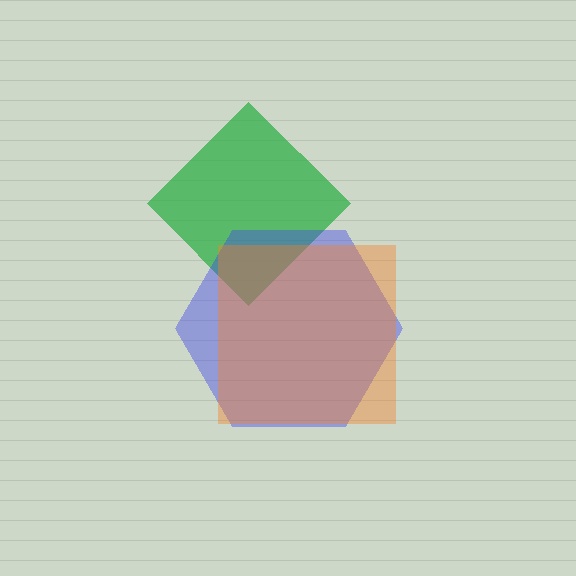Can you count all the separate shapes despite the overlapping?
Yes, there are 3 separate shapes.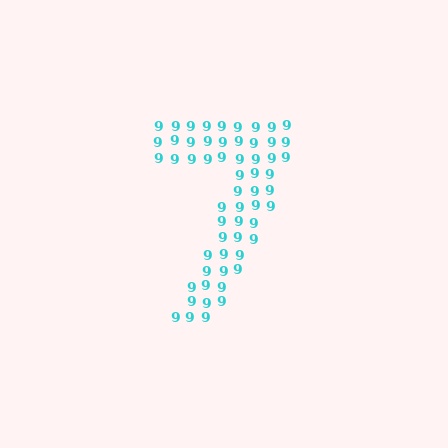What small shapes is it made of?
It is made of small digit 9's.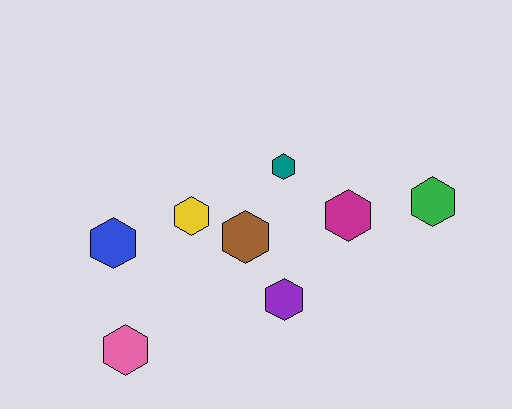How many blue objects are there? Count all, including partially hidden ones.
There is 1 blue object.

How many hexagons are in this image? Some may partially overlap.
There are 8 hexagons.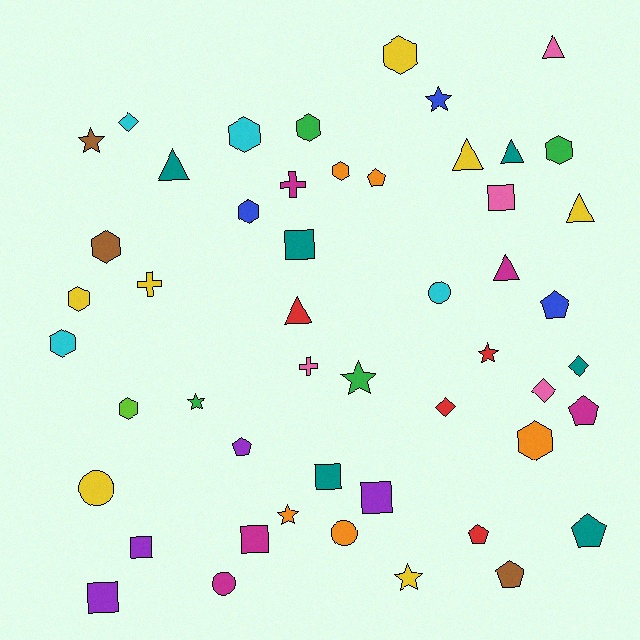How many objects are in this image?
There are 50 objects.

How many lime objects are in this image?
There is 1 lime object.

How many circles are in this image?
There are 4 circles.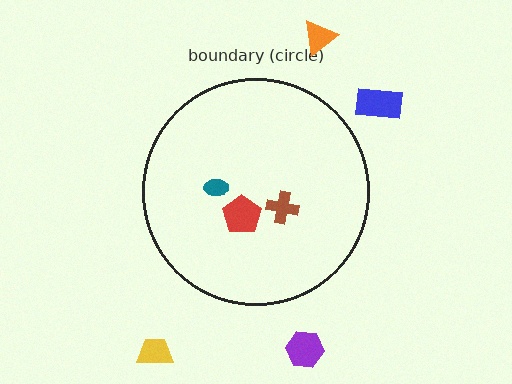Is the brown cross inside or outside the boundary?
Inside.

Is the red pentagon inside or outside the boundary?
Inside.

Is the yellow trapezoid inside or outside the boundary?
Outside.